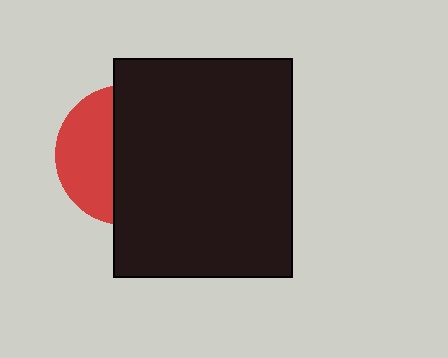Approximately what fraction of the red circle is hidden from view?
Roughly 60% of the red circle is hidden behind the black rectangle.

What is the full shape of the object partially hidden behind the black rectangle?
The partially hidden object is a red circle.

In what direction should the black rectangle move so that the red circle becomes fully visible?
The black rectangle should move right. That is the shortest direction to clear the overlap and leave the red circle fully visible.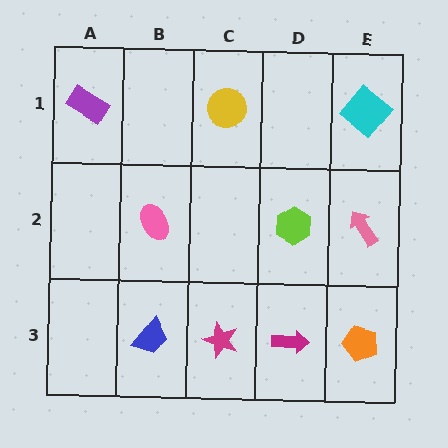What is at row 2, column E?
A pink arrow.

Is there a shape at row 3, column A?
No, that cell is empty.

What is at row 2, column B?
A pink ellipse.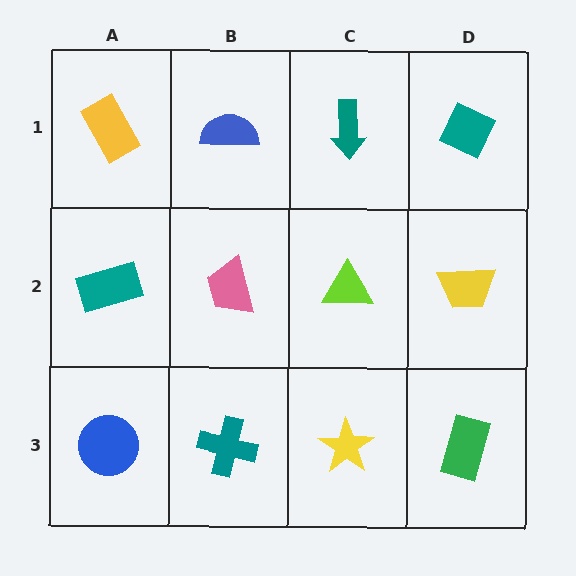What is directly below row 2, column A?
A blue circle.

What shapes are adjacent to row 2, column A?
A yellow rectangle (row 1, column A), a blue circle (row 3, column A), a pink trapezoid (row 2, column B).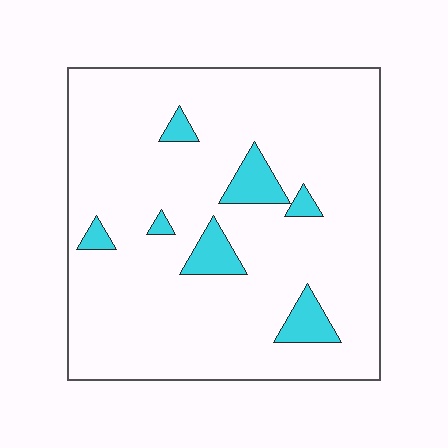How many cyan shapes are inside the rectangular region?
7.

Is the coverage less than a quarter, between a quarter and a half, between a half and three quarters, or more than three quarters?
Less than a quarter.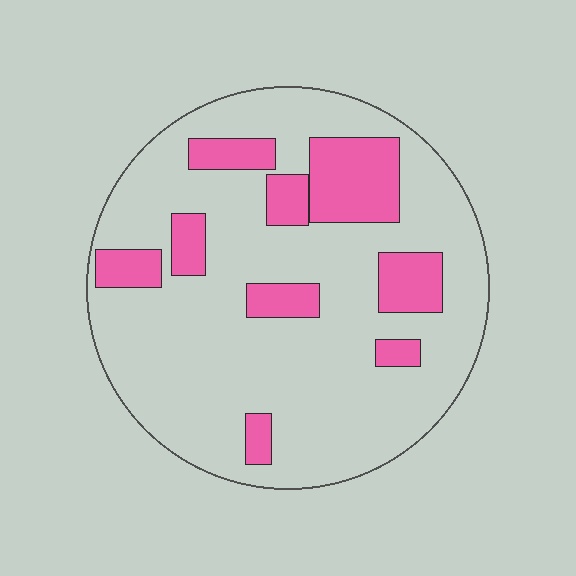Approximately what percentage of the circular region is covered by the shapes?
Approximately 20%.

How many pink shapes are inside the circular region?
9.